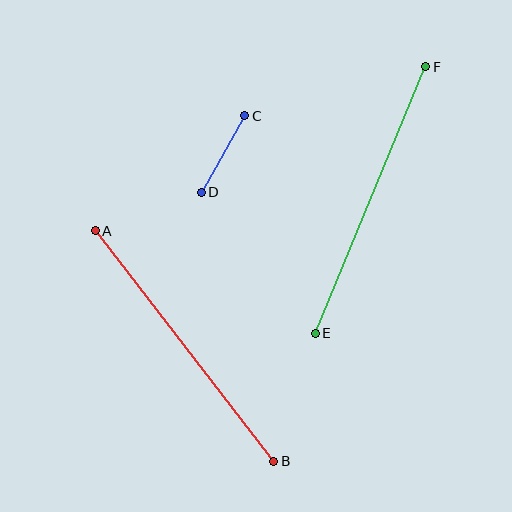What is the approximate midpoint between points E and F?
The midpoint is at approximately (370, 200) pixels.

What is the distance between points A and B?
The distance is approximately 292 pixels.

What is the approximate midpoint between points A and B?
The midpoint is at approximately (184, 346) pixels.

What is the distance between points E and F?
The distance is approximately 289 pixels.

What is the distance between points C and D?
The distance is approximately 88 pixels.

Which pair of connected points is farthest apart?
Points A and B are farthest apart.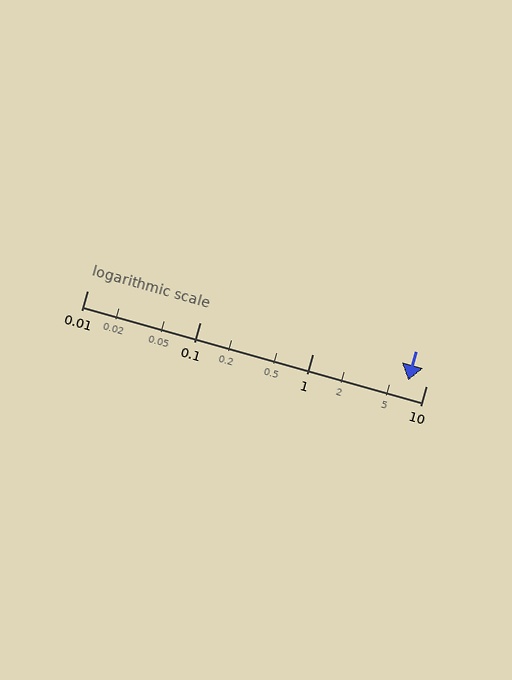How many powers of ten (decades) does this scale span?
The scale spans 3 decades, from 0.01 to 10.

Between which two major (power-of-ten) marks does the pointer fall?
The pointer is between 1 and 10.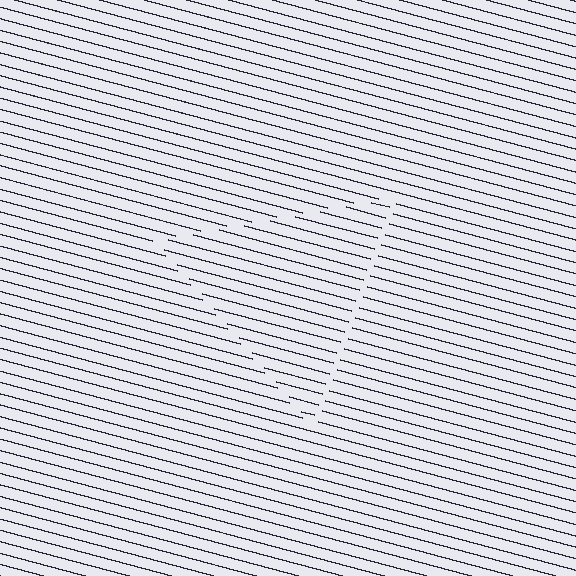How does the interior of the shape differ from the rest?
The interior of the shape contains the same grating, shifted by half a period — the contour is defined by the phase discontinuity where line-ends from the inner and outer gratings abut.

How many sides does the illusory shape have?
3 sides — the line-ends trace a triangle.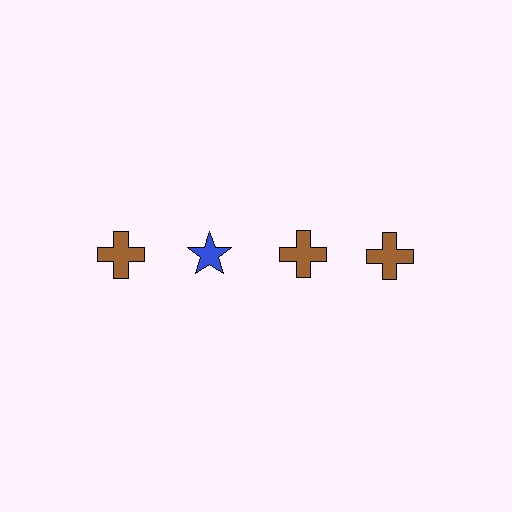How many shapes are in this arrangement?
There are 4 shapes arranged in a grid pattern.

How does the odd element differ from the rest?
It differs in both color (blue instead of brown) and shape (star instead of cross).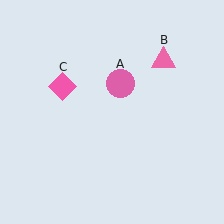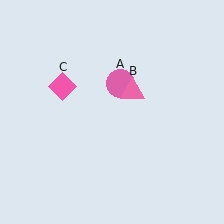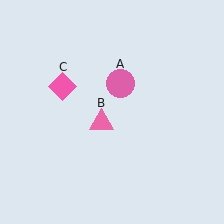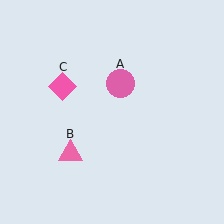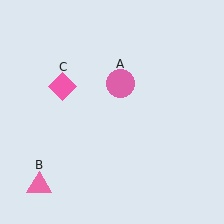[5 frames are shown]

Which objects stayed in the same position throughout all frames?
Pink circle (object A) and pink diamond (object C) remained stationary.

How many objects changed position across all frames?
1 object changed position: pink triangle (object B).